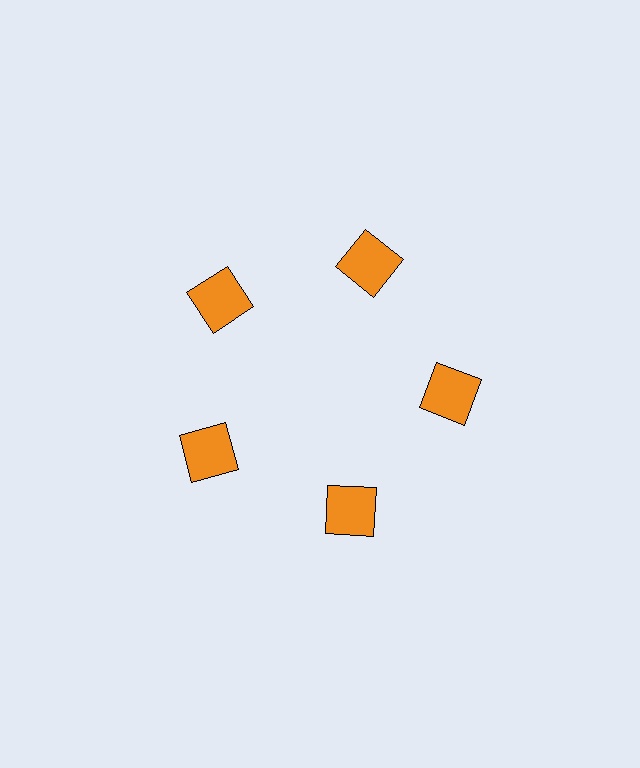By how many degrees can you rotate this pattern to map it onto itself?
The pattern maps onto itself every 72 degrees of rotation.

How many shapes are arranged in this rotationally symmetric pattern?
There are 5 shapes, arranged in 5 groups of 1.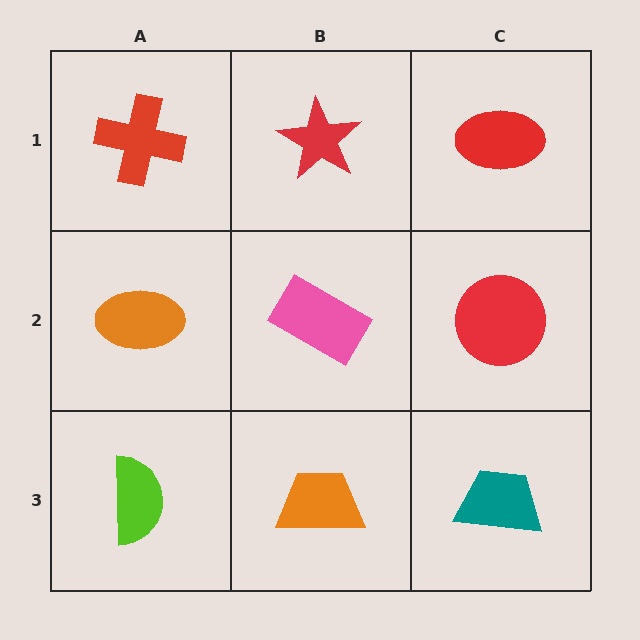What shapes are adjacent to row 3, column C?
A red circle (row 2, column C), an orange trapezoid (row 3, column B).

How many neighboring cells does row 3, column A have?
2.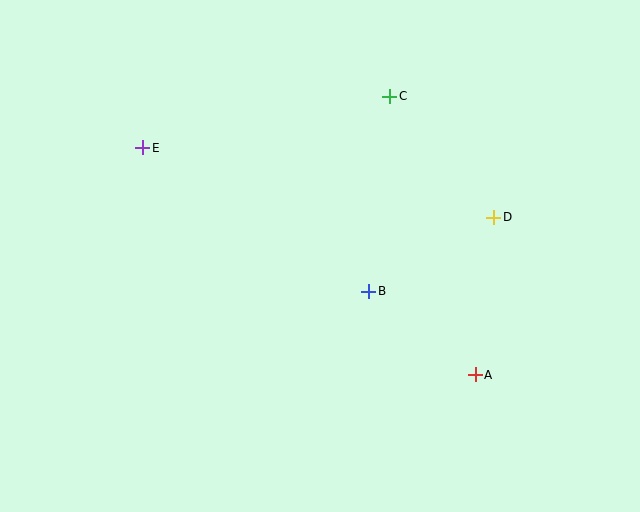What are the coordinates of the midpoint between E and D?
The midpoint between E and D is at (318, 183).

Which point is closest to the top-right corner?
Point D is closest to the top-right corner.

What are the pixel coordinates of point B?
Point B is at (369, 291).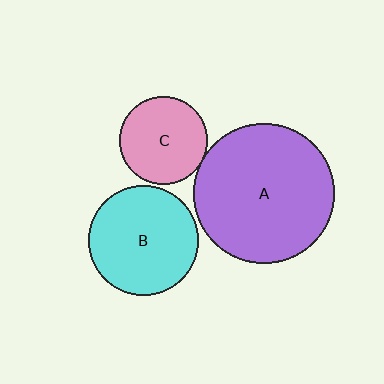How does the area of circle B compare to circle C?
Approximately 1.5 times.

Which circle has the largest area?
Circle A (purple).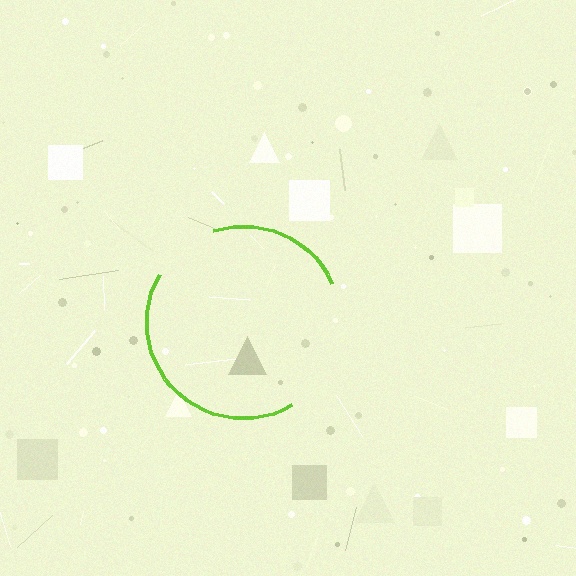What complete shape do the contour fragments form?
The contour fragments form a circle.